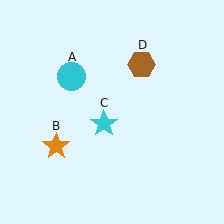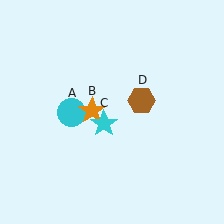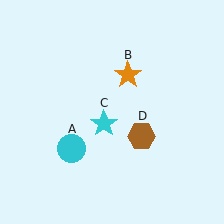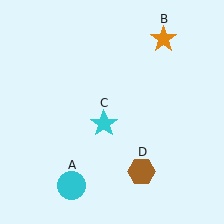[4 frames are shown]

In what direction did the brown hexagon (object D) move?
The brown hexagon (object D) moved down.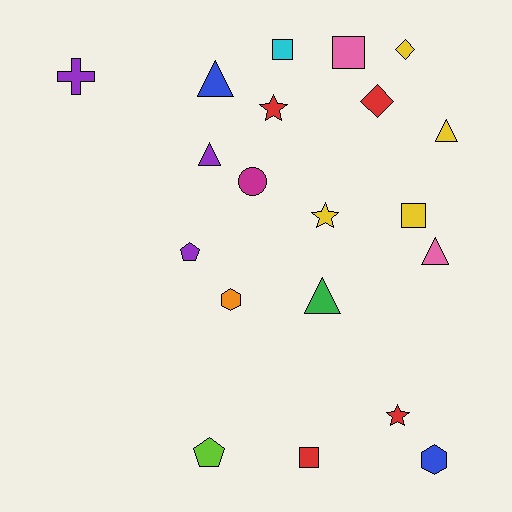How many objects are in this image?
There are 20 objects.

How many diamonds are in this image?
There are 2 diamonds.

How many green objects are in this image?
There is 1 green object.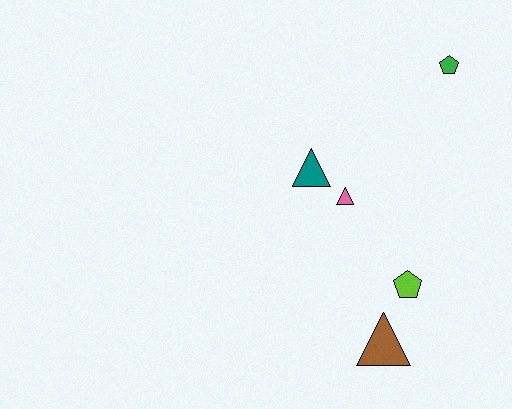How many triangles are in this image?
There are 3 triangles.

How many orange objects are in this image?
There are no orange objects.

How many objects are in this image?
There are 5 objects.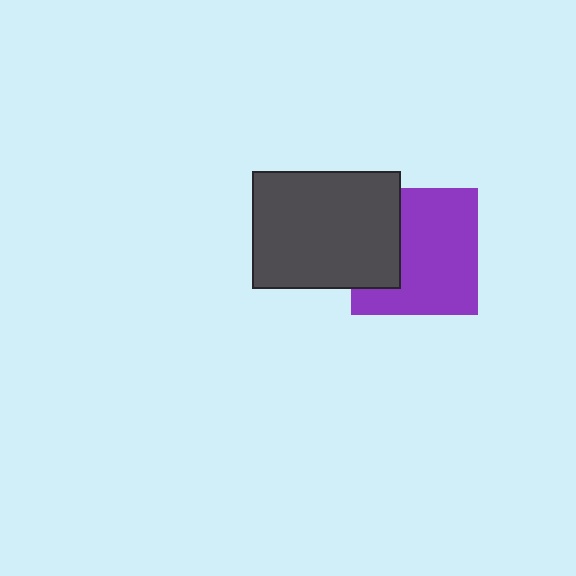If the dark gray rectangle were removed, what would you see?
You would see the complete purple square.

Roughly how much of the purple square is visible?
Most of it is visible (roughly 68%).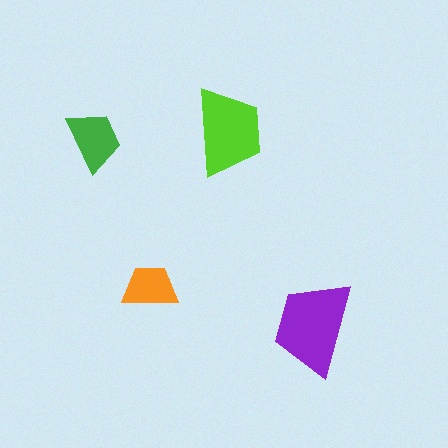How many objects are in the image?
There are 4 objects in the image.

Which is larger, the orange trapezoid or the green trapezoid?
The green one.